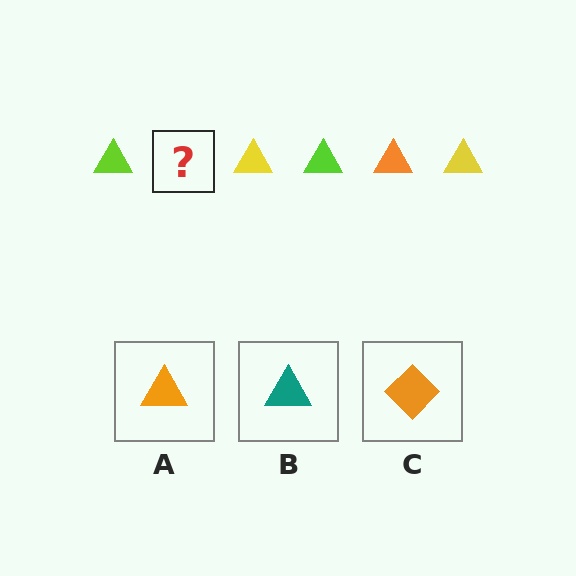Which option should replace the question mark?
Option A.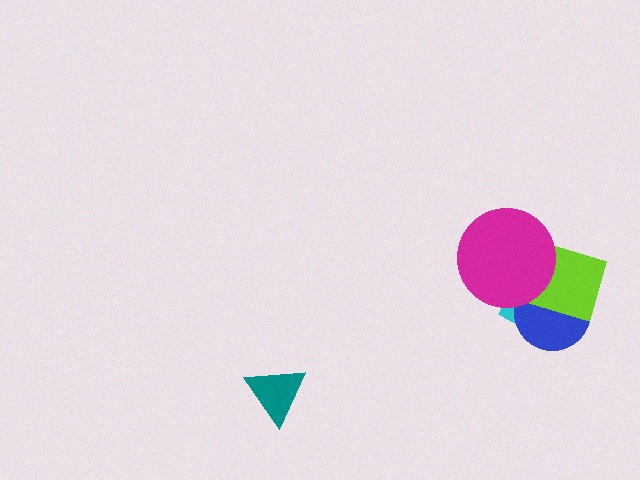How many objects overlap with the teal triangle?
0 objects overlap with the teal triangle.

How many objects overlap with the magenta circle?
3 objects overlap with the magenta circle.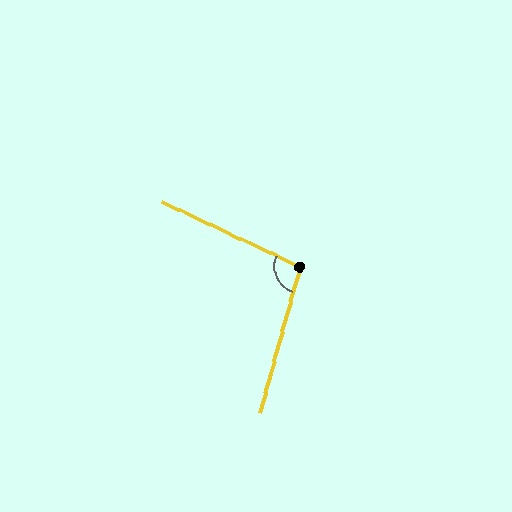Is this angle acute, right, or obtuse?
It is obtuse.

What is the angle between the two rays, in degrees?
Approximately 100 degrees.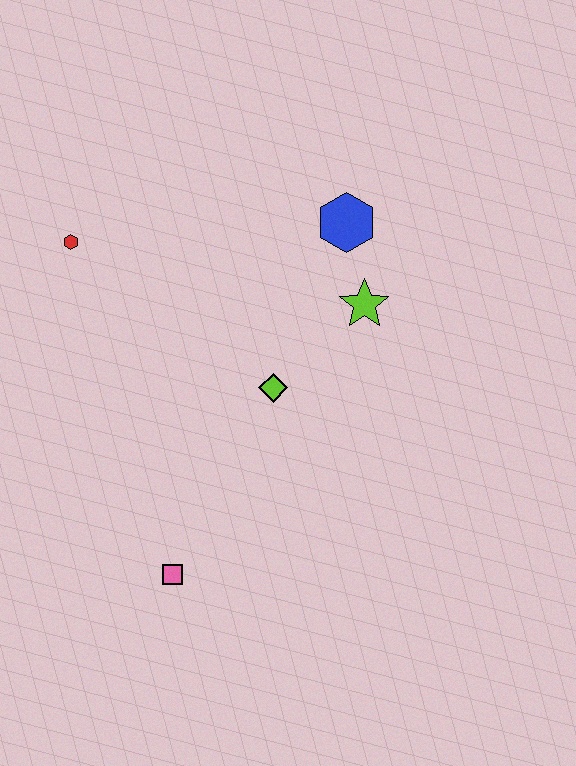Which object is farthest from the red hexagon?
The pink square is farthest from the red hexagon.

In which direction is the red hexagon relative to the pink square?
The red hexagon is above the pink square.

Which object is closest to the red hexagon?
The lime diamond is closest to the red hexagon.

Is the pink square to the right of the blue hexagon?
No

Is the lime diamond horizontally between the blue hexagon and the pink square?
Yes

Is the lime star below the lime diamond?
No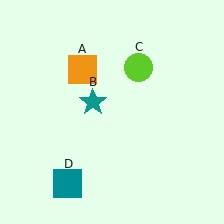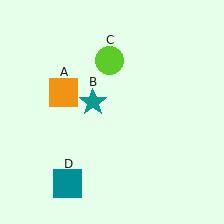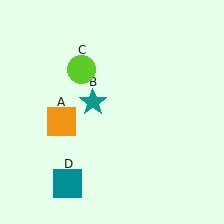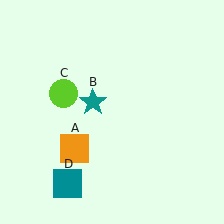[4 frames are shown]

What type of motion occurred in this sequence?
The orange square (object A), lime circle (object C) rotated counterclockwise around the center of the scene.